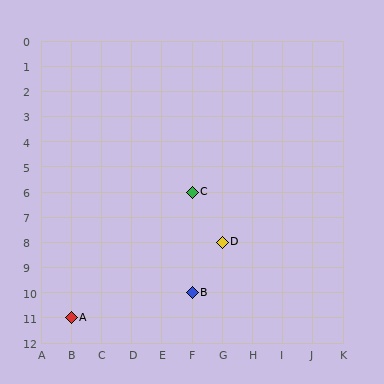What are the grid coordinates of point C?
Point C is at grid coordinates (F, 6).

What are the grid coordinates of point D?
Point D is at grid coordinates (G, 8).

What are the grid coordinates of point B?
Point B is at grid coordinates (F, 10).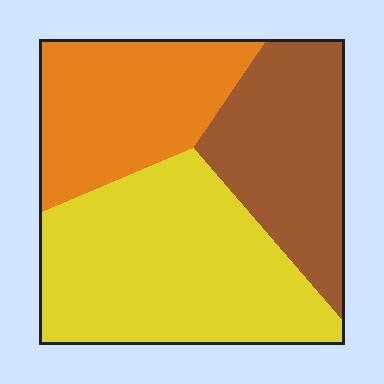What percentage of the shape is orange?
Orange covers 28% of the shape.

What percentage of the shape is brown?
Brown takes up about one quarter (1/4) of the shape.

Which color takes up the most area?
Yellow, at roughly 45%.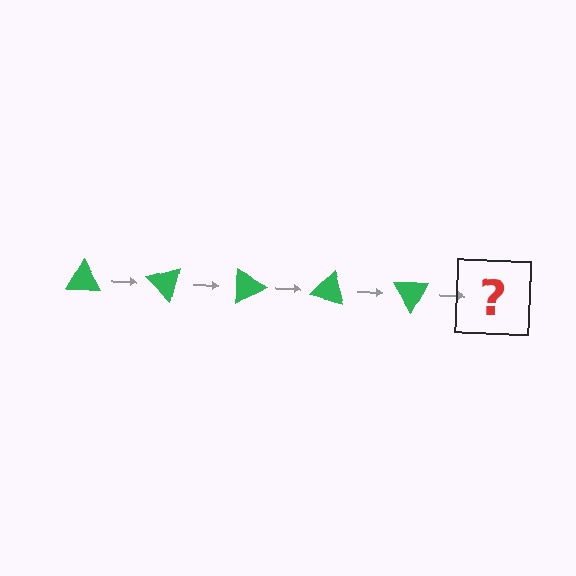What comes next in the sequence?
The next element should be a green triangle rotated 225 degrees.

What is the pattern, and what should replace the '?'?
The pattern is that the triangle rotates 45 degrees each step. The '?' should be a green triangle rotated 225 degrees.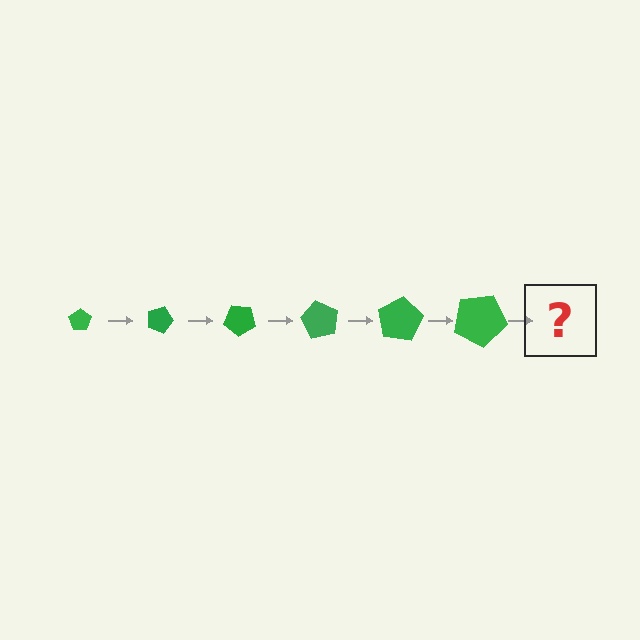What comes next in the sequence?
The next element should be a pentagon, larger than the previous one and rotated 120 degrees from the start.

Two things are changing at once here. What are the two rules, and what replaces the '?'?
The two rules are that the pentagon grows larger each step and it rotates 20 degrees each step. The '?' should be a pentagon, larger than the previous one and rotated 120 degrees from the start.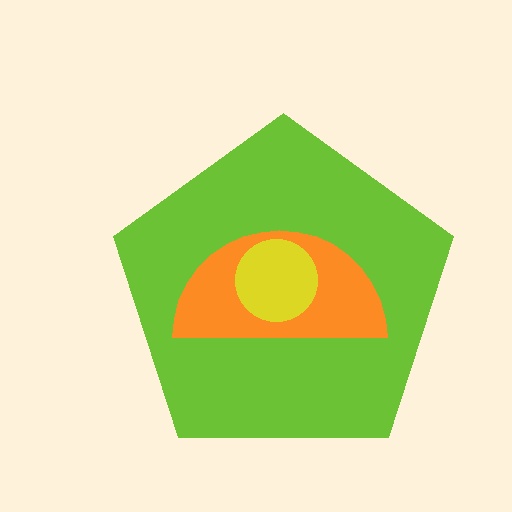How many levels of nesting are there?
3.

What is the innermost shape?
The yellow circle.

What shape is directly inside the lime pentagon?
The orange semicircle.